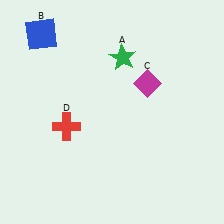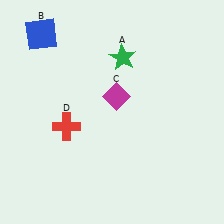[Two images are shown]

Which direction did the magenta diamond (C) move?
The magenta diamond (C) moved left.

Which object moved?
The magenta diamond (C) moved left.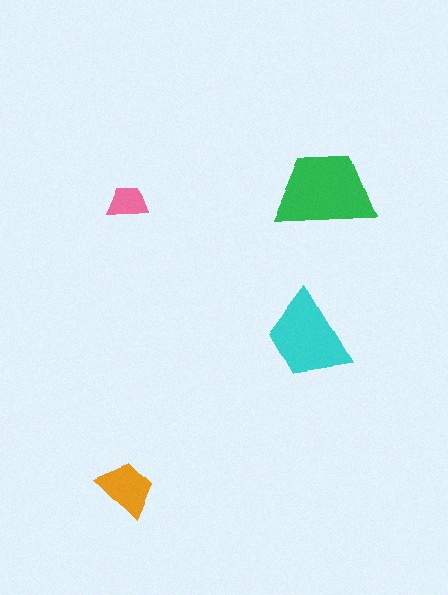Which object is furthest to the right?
The green trapezoid is rightmost.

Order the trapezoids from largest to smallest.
the green one, the cyan one, the orange one, the pink one.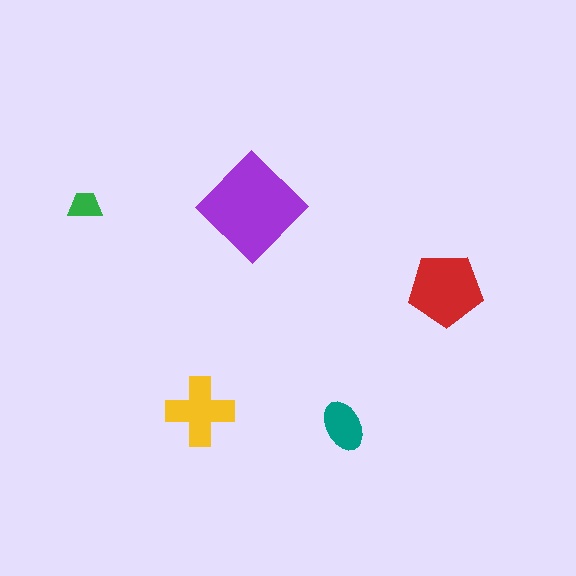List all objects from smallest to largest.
The green trapezoid, the teal ellipse, the yellow cross, the red pentagon, the purple diamond.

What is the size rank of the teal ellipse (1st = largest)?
4th.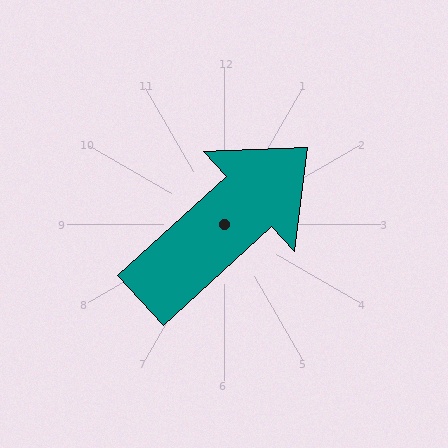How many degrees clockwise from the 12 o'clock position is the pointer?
Approximately 48 degrees.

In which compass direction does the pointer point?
Northeast.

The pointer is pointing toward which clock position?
Roughly 2 o'clock.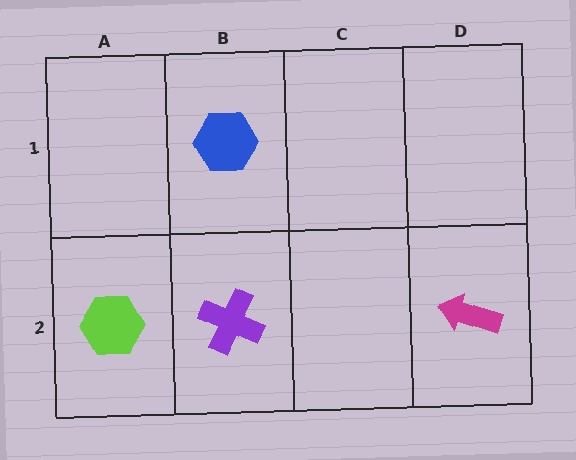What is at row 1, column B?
A blue hexagon.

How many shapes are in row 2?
3 shapes.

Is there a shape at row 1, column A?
No, that cell is empty.